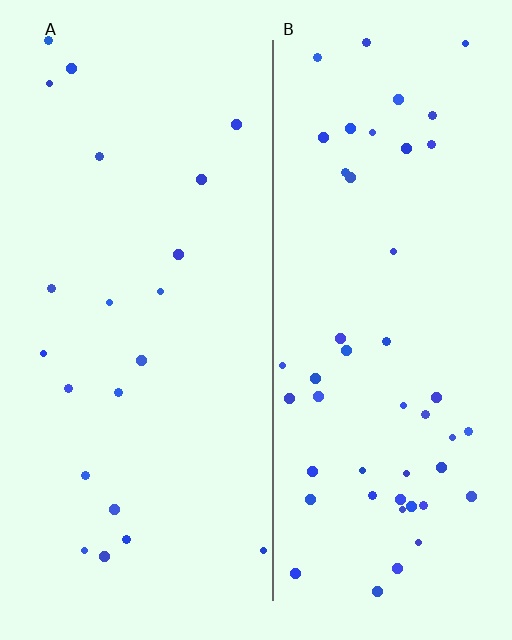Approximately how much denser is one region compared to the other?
Approximately 2.3× — region B over region A.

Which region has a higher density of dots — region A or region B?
B (the right).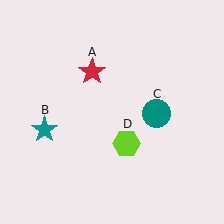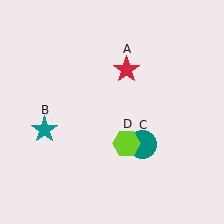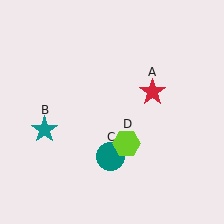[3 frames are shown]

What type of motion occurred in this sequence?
The red star (object A), teal circle (object C) rotated clockwise around the center of the scene.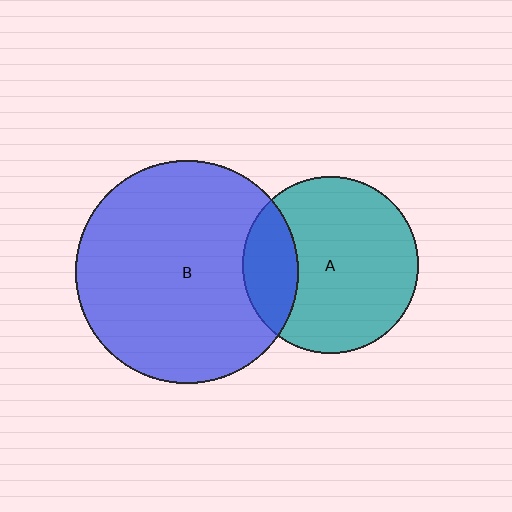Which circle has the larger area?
Circle B (blue).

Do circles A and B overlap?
Yes.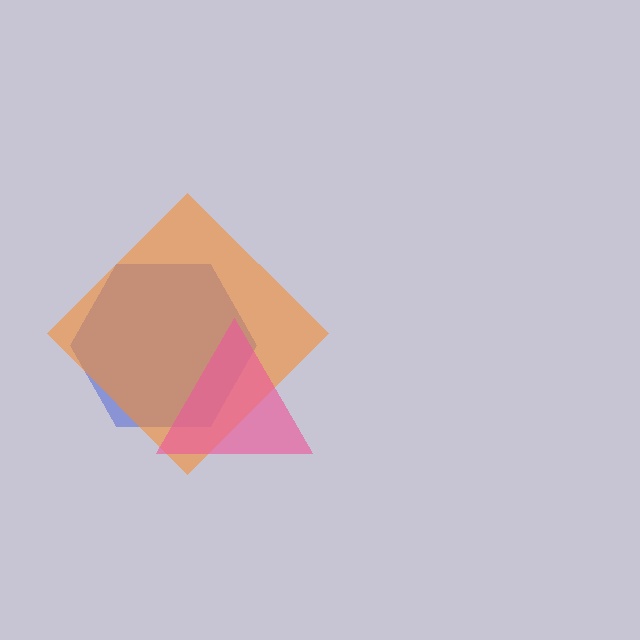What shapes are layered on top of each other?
The layered shapes are: a blue hexagon, an orange diamond, a pink triangle.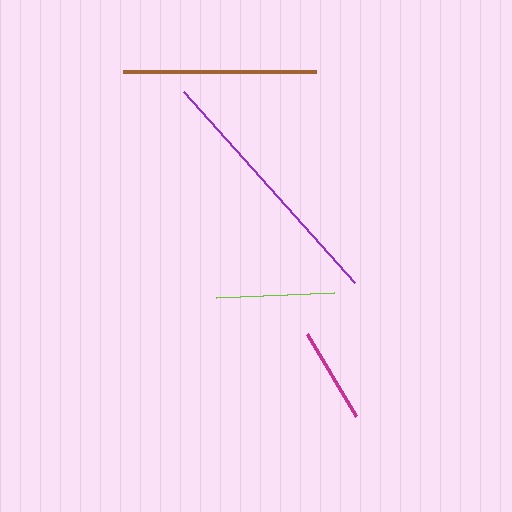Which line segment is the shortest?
The magenta line is the shortest at approximately 96 pixels.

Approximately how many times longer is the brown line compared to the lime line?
The brown line is approximately 1.6 times the length of the lime line.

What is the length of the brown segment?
The brown segment is approximately 193 pixels long.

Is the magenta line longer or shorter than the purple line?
The purple line is longer than the magenta line.